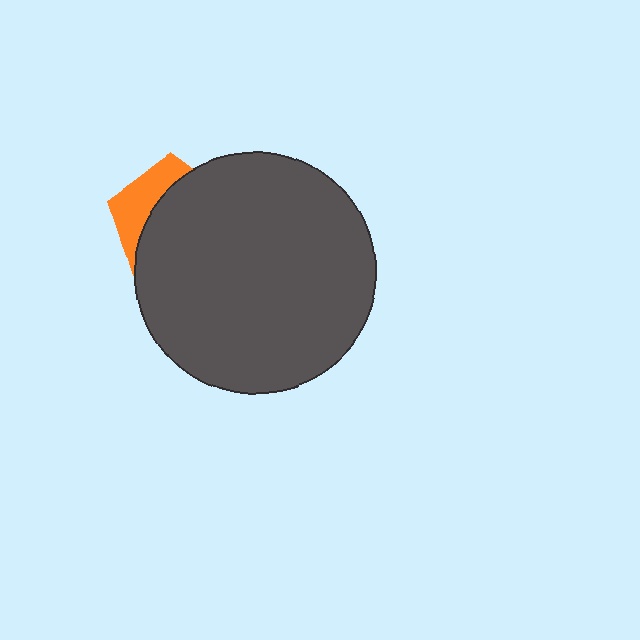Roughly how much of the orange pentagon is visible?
A small part of it is visible (roughly 31%).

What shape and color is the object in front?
The object in front is a dark gray circle.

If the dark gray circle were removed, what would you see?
You would see the complete orange pentagon.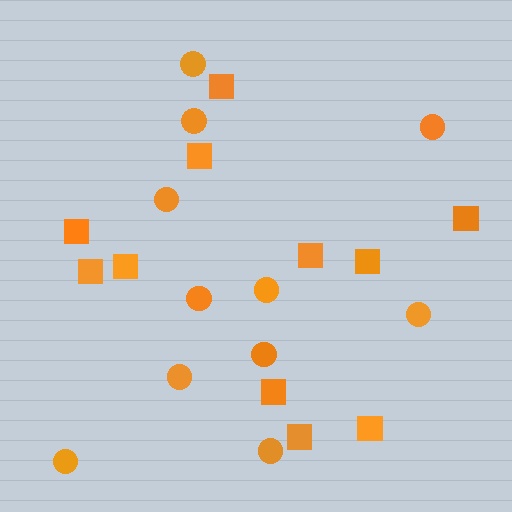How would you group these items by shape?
There are 2 groups: one group of circles (11) and one group of squares (11).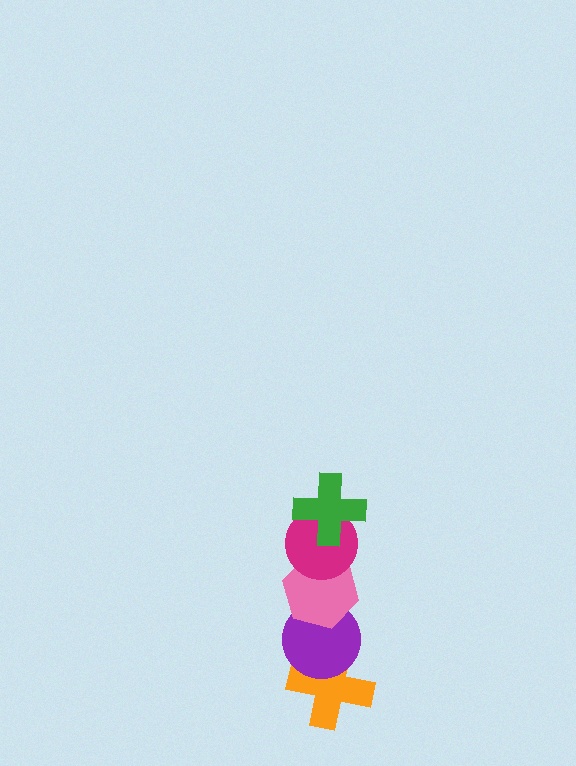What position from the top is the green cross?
The green cross is 1st from the top.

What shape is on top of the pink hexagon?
The magenta circle is on top of the pink hexagon.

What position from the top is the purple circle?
The purple circle is 4th from the top.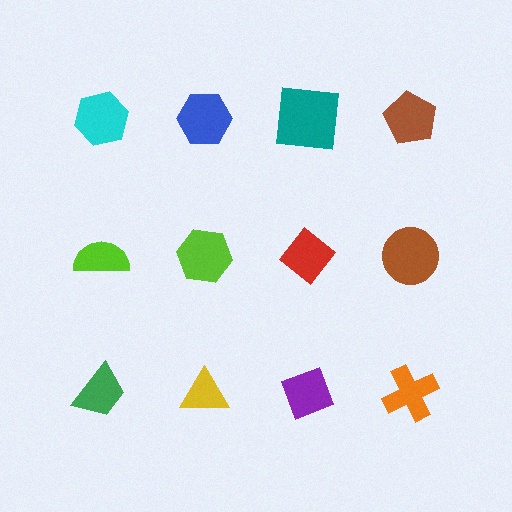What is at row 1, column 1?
A cyan hexagon.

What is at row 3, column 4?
An orange cross.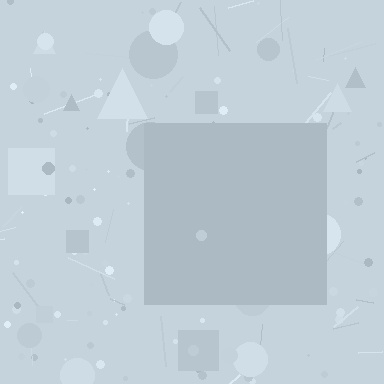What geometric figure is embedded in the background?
A square is embedded in the background.